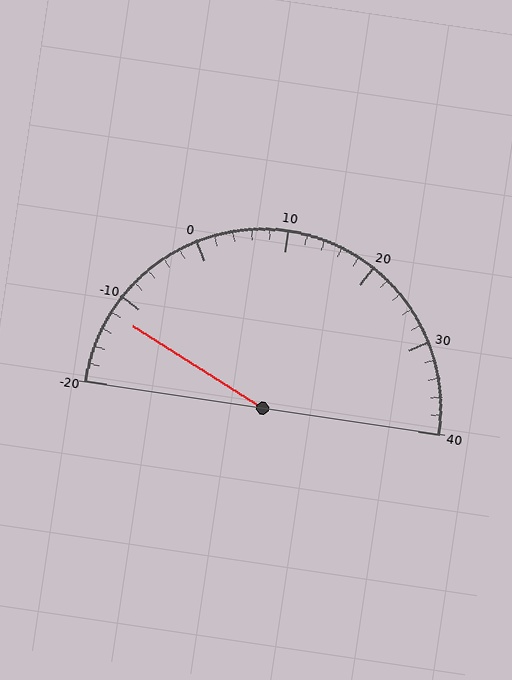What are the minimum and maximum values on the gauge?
The gauge ranges from -20 to 40.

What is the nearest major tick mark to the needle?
The nearest major tick mark is -10.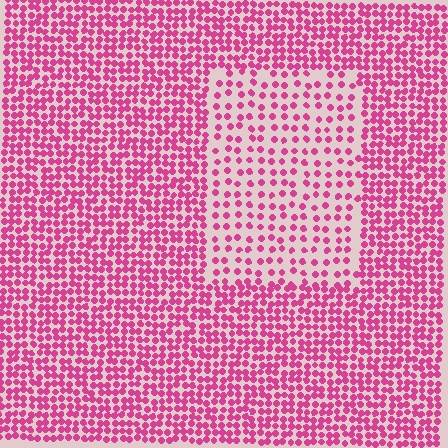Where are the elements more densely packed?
The elements are more densely packed outside the rectangle boundary.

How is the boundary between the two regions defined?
The boundary is defined by a change in element density (approximately 2.1x ratio). All elements are the same color, size, and shape.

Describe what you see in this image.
The image contains small magenta elements arranged at two different densities. A rectangle-shaped region is visible where the elements are less densely packed than the surrounding area.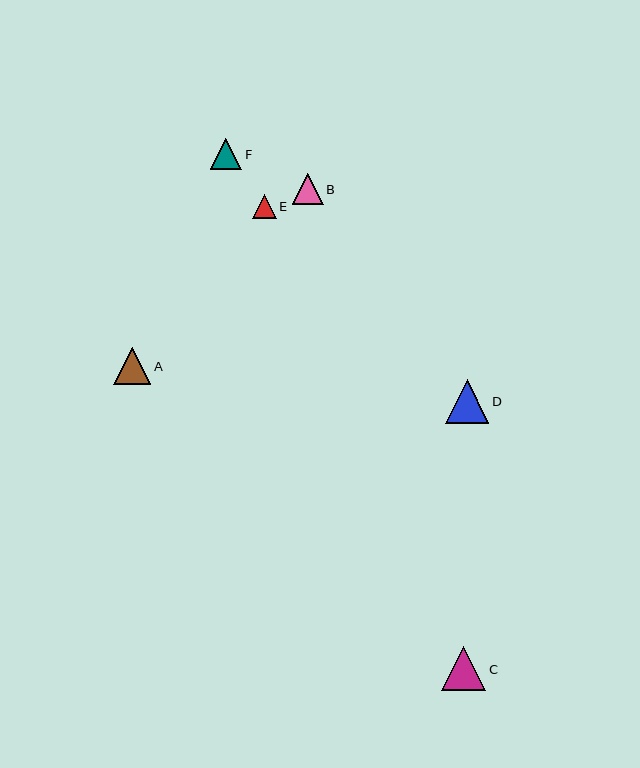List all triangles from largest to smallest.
From largest to smallest: C, D, A, F, B, E.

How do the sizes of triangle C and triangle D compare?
Triangle C and triangle D are approximately the same size.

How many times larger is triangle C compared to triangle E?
Triangle C is approximately 1.9 times the size of triangle E.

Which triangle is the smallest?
Triangle E is the smallest with a size of approximately 24 pixels.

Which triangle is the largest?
Triangle C is the largest with a size of approximately 45 pixels.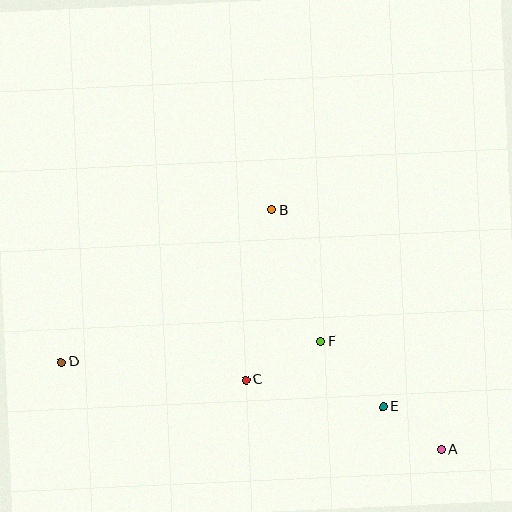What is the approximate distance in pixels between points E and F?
The distance between E and F is approximately 90 pixels.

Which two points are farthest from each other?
Points A and D are farthest from each other.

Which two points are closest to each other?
Points A and E are closest to each other.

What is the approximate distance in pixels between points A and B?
The distance between A and B is approximately 293 pixels.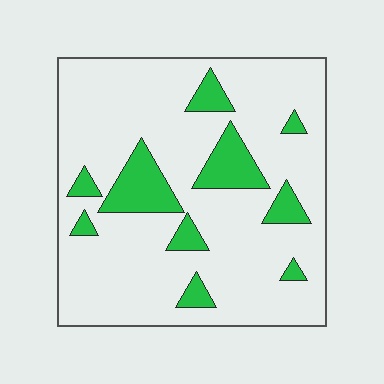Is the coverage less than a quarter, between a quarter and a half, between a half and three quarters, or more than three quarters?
Less than a quarter.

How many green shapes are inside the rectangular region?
10.